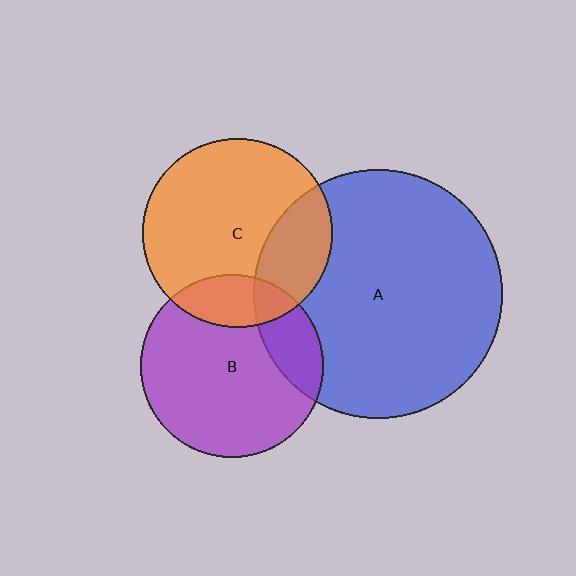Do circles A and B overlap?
Yes.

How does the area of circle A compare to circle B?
Approximately 1.9 times.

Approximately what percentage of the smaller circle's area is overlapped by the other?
Approximately 20%.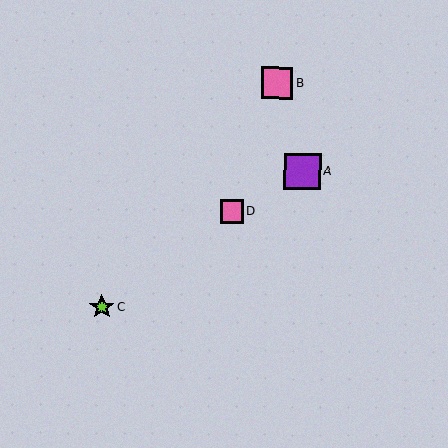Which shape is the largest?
The purple square (labeled A) is the largest.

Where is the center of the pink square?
The center of the pink square is at (277, 83).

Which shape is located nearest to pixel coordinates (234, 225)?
The pink square (labeled D) at (232, 212) is nearest to that location.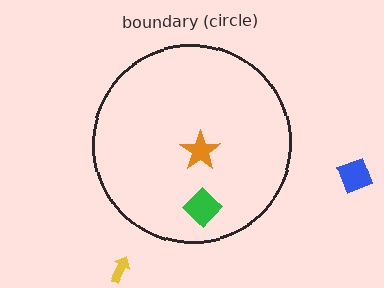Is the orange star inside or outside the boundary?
Inside.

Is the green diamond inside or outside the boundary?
Inside.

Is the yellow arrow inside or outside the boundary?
Outside.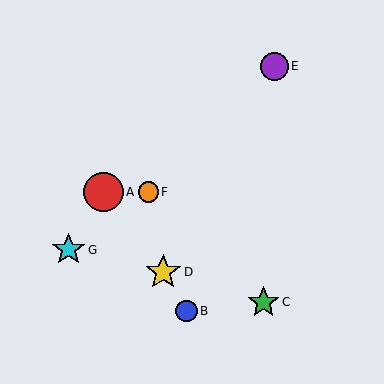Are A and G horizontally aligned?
No, A is at y≈192 and G is at y≈250.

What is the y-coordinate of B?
Object B is at y≈311.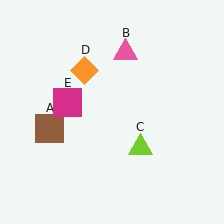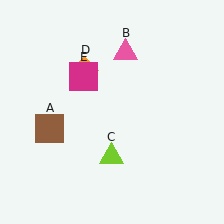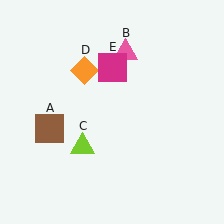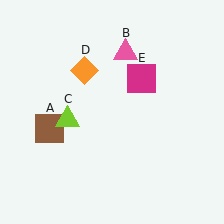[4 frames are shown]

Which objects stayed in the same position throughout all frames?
Brown square (object A) and pink triangle (object B) and orange diamond (object D) remained stationary.